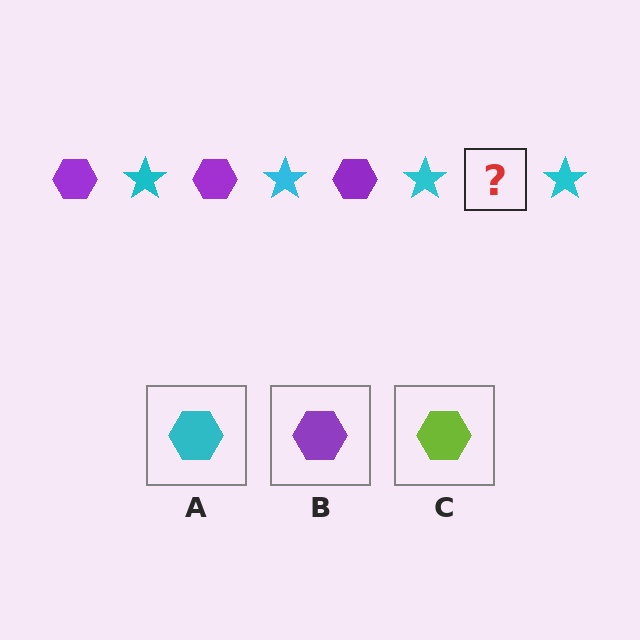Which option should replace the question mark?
Option B.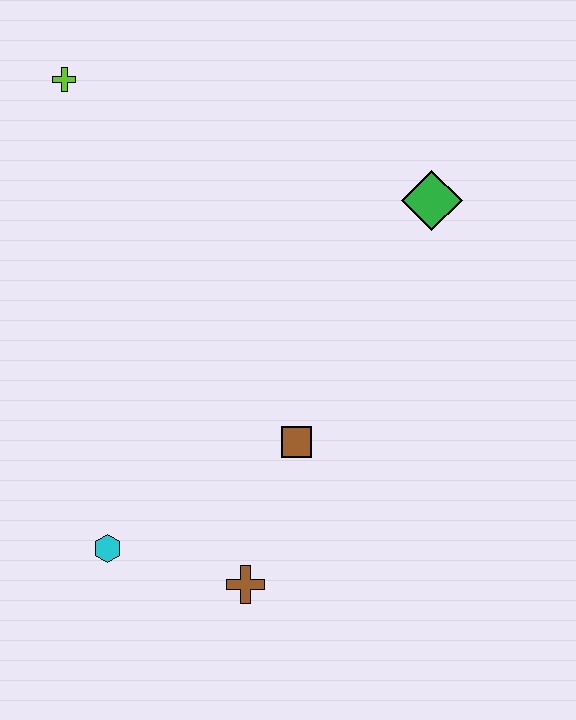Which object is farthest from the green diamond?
The cyan hexagon is farthest from the green diamond.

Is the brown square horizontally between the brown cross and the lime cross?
No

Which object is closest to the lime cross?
The green diamond is closest to the lime cross.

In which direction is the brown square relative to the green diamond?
The brown square is below the green diamond.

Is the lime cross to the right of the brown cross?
No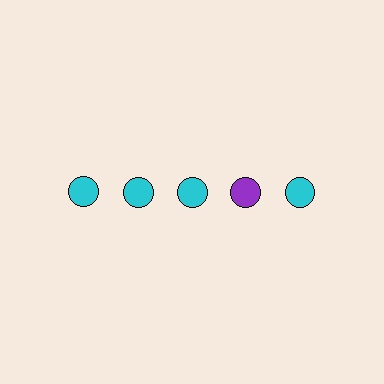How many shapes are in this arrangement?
There are 5 shapes arranged in a grid pattern.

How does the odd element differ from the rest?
It has a different color: purple instead of cyan.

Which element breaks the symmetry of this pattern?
The purple circle in the top row, second from right column breaks the symmetry. All other shapes are cyan circles.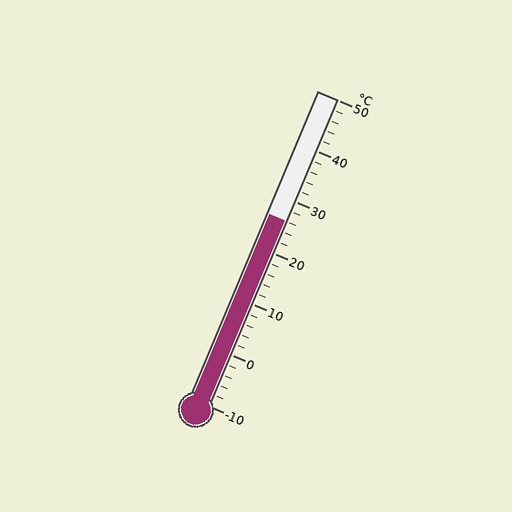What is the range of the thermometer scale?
The thermometer scale ranges from -10°C to 50°C.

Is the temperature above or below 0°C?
The temperature is above 0°C.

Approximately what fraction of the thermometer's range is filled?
The thermometer is filled to approximately 60% of its range.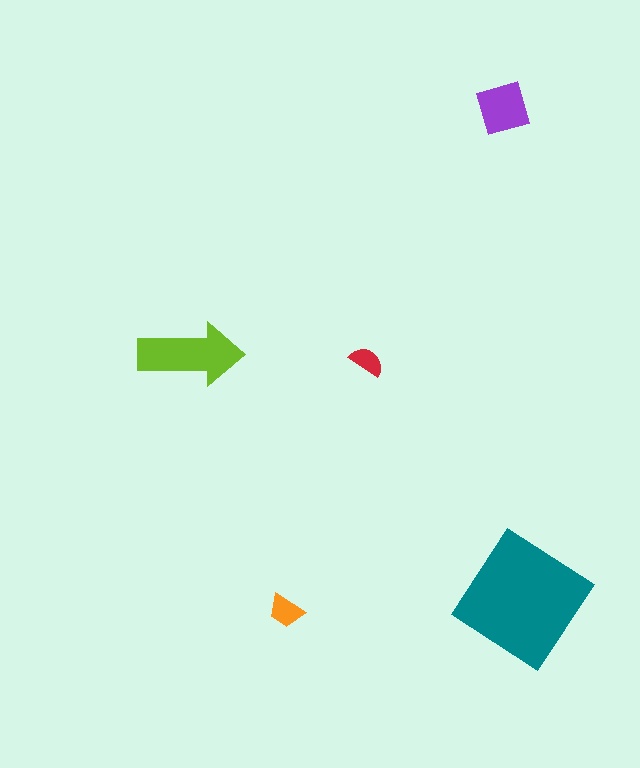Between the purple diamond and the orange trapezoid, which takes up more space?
The purple diamond.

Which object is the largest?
The teal diamond.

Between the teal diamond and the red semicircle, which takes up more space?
The teal diamond.